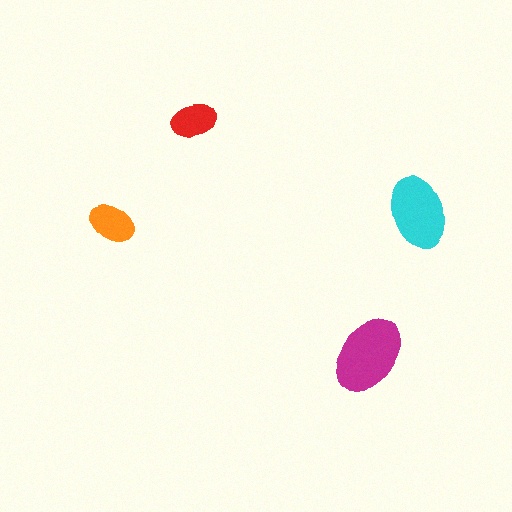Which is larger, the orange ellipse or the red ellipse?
The orange one.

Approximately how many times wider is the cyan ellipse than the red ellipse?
About 1.5 times wider.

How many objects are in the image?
There are 4 objects in the image.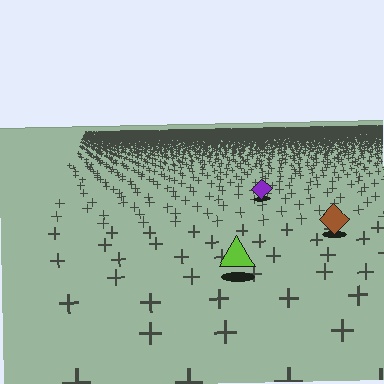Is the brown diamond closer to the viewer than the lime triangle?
No. The lime triangle is closer — you can tell from the texture gradient: the ground texture is coarser near it.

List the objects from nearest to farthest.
From nearest to farthest: the lime triangle, the brown diamond, the purple diamond.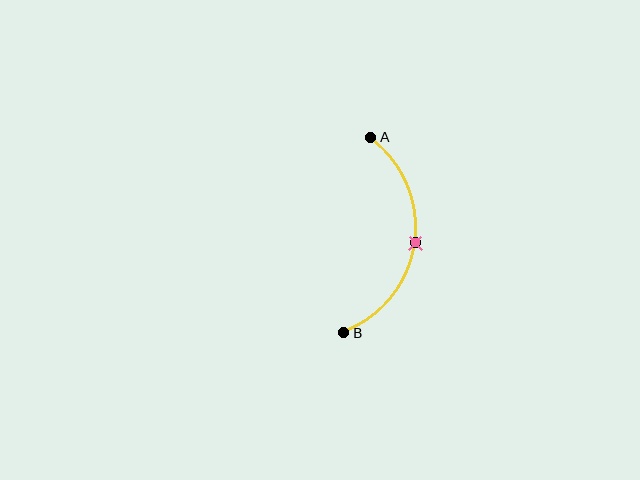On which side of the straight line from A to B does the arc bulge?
The arc bulges to the right of the straight line connecting A and B.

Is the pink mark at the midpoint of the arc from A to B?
Yes. The pink mark lies on the arc at equal arc-length from both A and B — it is the arc midpoint.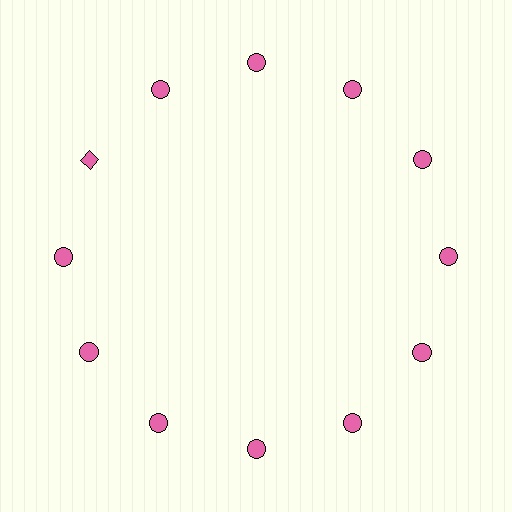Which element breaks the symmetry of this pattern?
The pink diamond at roughly the 10 o'clock position breaks the symmetry. All other shapes are pink circles.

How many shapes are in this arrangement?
There are 12 shapes arranged in a ring pattern.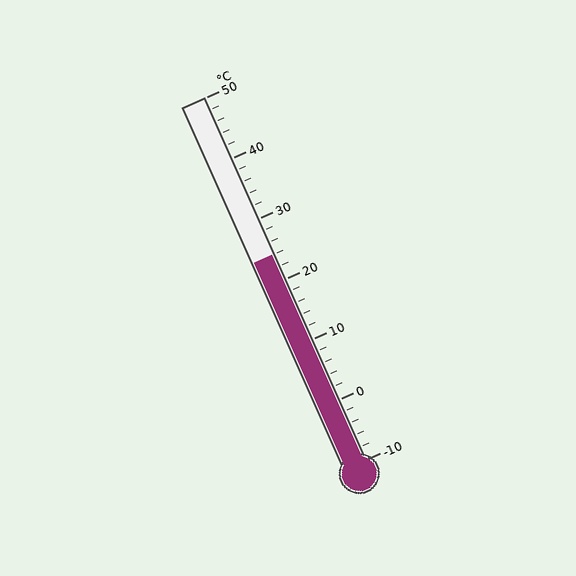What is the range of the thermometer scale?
The thermometer scale ranges from -10°C to 50°C.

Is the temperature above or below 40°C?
The temperature is below 40°C.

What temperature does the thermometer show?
The thermometer shows approximately 24°C.